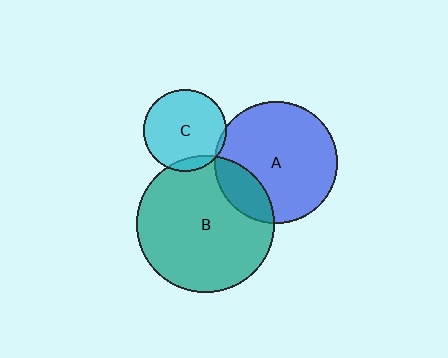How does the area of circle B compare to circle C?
Approximately 2.8 times.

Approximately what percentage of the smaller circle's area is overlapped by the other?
Approximately 20%.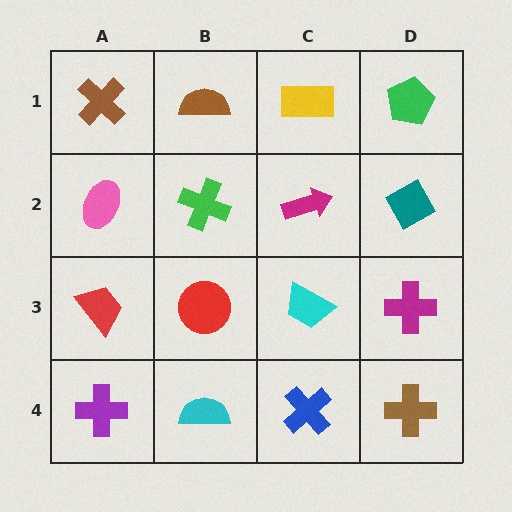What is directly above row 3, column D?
A teal diamond.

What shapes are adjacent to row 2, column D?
A green pentagon (row 1, column D), a magenta cross (row 3, column D), a magenta arrow (row 2, column C).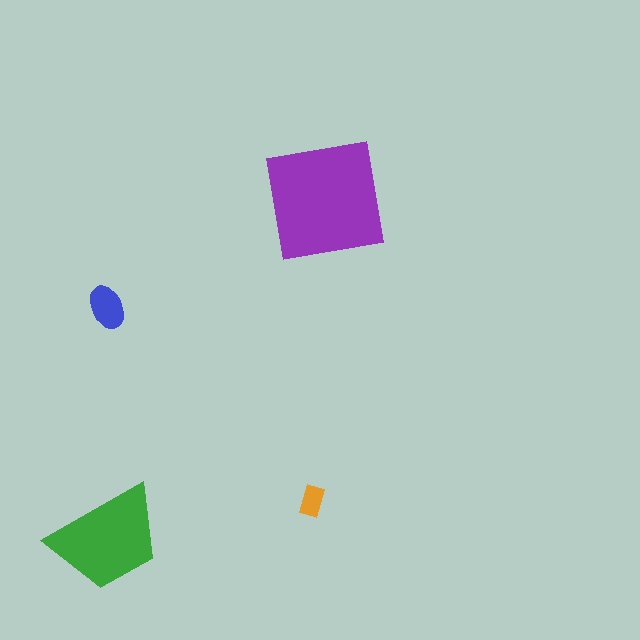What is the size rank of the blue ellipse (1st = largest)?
3rd.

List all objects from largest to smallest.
The purple square, the green trapezoid, the blue ellipse, the orange rectangle.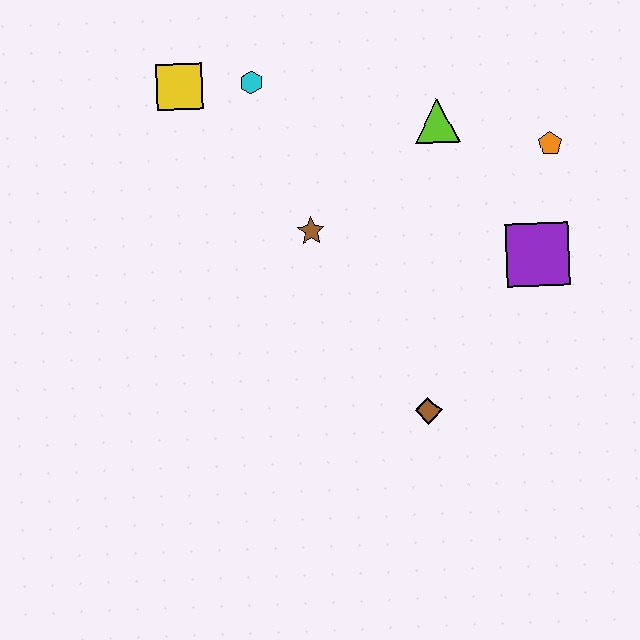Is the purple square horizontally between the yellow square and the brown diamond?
No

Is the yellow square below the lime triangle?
No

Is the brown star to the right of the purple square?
No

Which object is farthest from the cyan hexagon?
The brown diamond is farthest from the cyan hexagon.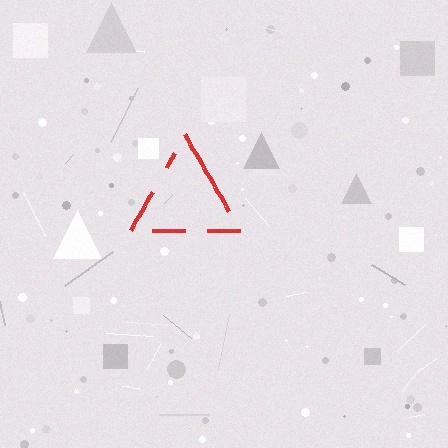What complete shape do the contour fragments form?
The contour fragments form a triangle.